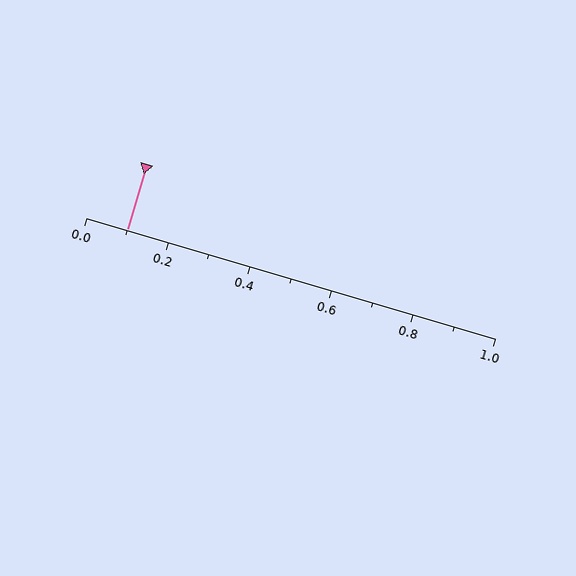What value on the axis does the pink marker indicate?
The marker indicates approximately 0.1.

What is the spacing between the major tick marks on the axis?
The major ticks are spaced 0.2 apart.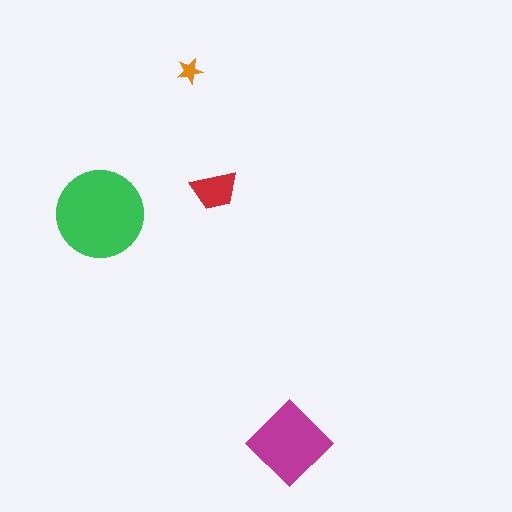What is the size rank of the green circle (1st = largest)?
1st.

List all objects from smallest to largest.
The orange star, the red trapezoid, the magenta diamond, the green circle.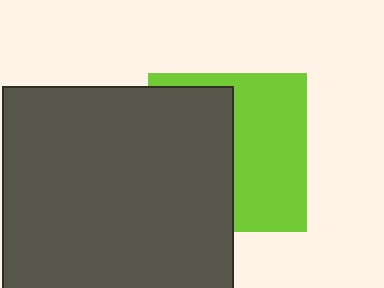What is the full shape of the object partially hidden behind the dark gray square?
The partially hidden object is a lime square.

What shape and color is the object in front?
The object in front is a dark gray square.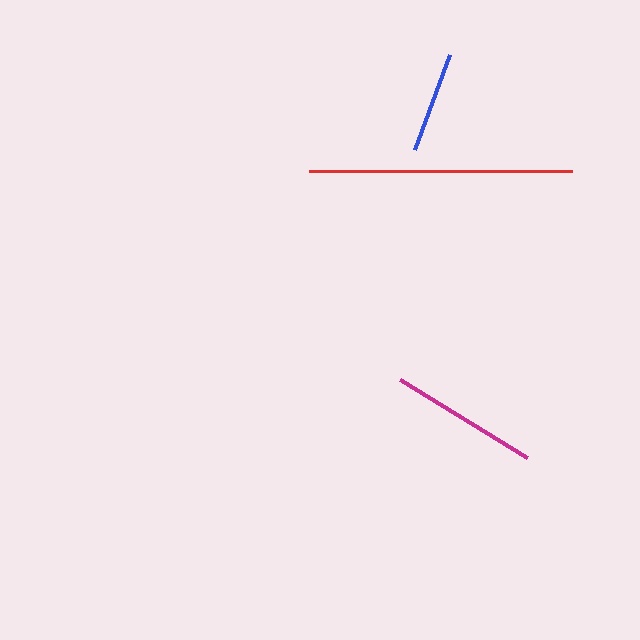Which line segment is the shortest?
The blue line is the shortest at approximately 102 pixels.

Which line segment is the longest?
The red line is the longest at approximately 263 pixels.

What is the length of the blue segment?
The blue segment is approximately 102 pixels long.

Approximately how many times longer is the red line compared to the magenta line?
The red line is approximately 1.8 times the length of the magenta line.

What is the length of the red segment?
The red segment is approximately 263 pixels long.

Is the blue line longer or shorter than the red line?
The red line is longer than the blue line.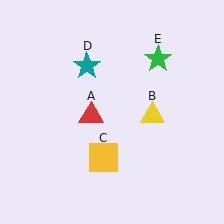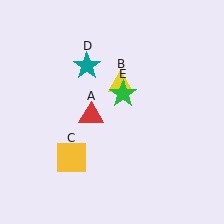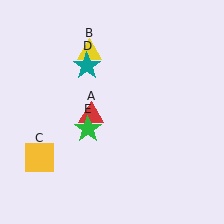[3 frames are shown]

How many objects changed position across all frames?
3 objects changed position: yellow triangle (object B), yellow square (object C), green star (object E).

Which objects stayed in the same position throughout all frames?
Red triangle (object A) and teal star (object D) remained stationary.